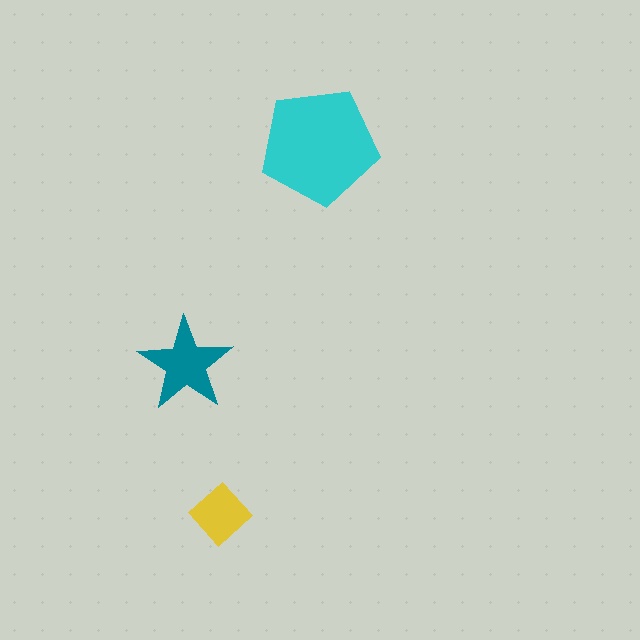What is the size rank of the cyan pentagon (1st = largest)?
1st.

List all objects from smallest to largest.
The yellow diamond, the teal star, the cyan pentagon.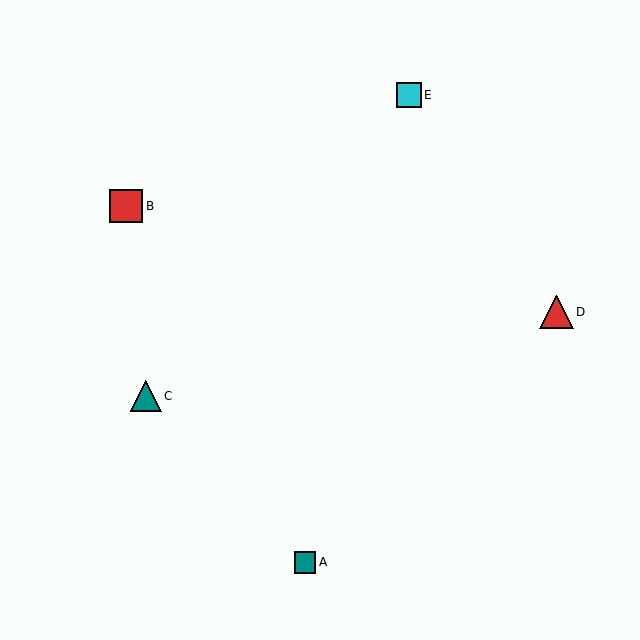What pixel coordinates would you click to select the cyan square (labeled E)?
Click at (409, 95) to select the cyan square E.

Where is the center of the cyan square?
The center of the cyan square is at (409, 95).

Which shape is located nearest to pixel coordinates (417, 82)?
The cyan square (labeled E) at (409, 95) is nearest to that location.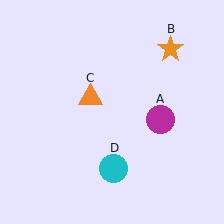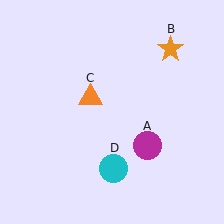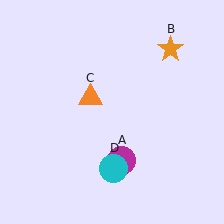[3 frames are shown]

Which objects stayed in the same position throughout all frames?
Orange star (object B) and orange triangle (object C) and cyan circle (object D) remained stationary.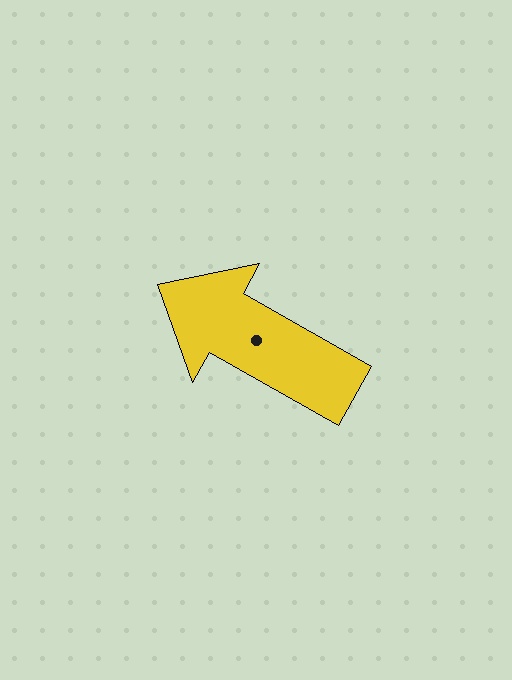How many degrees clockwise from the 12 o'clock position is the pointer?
Approximately 299 degrees.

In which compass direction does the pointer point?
Northwest.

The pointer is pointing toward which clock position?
Roughly 10 o'clock.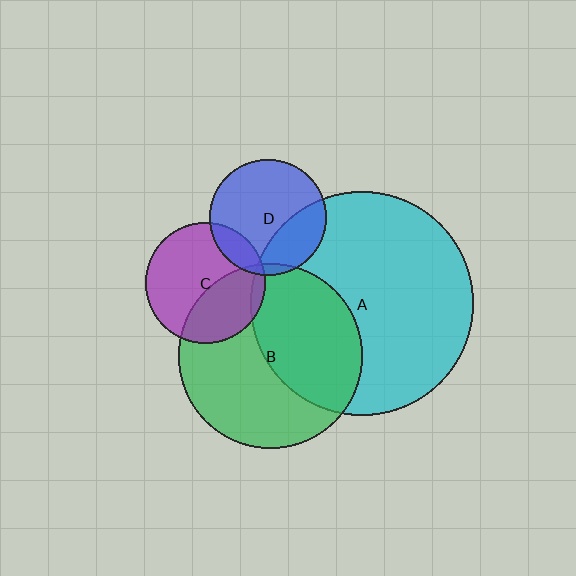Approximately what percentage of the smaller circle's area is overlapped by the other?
Approximately 5%.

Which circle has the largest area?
Circle A (cyan).